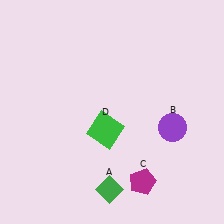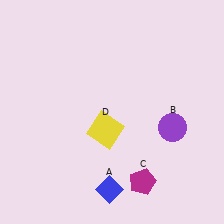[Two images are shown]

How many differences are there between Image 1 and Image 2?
There are 2 differences between the two images.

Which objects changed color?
A changed from green to blue. D changed from green to yellow.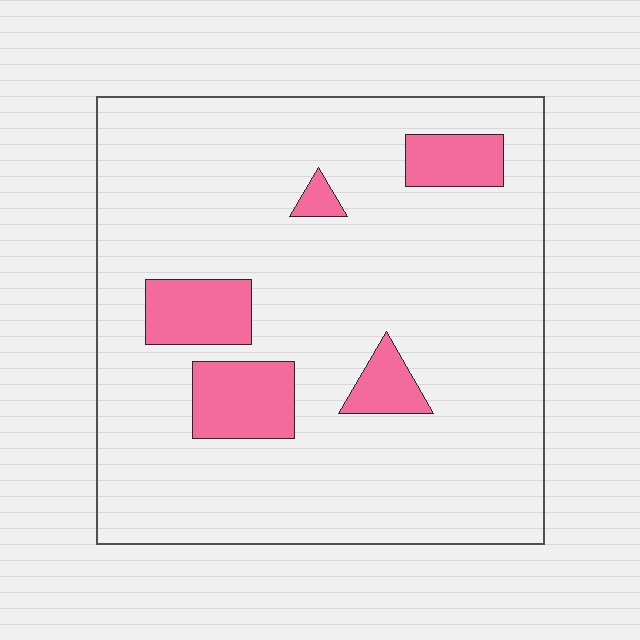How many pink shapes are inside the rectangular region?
5.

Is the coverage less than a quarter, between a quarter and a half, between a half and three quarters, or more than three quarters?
Less than a quarter.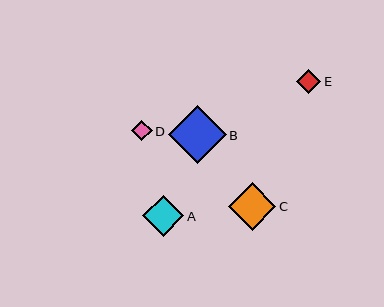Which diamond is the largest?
Diamond B is the largest with a size of approximately 58 pixels.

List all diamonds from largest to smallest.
From largest to smallest: B, C, A, E, D.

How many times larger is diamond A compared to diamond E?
Diamond A is approximately 1.7 times the size of diamond E.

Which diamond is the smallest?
Diamond D is the smallest with a size of approximately 20 pixels.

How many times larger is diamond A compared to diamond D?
Diamond A is approximately 2.0 times the size of diamond D.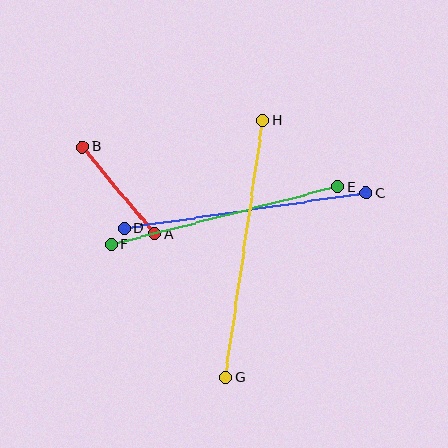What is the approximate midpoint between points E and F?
The midpoint is at approximately (225, 215) pixels.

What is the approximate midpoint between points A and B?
The midpoint is at approximately (119, 190) pixels.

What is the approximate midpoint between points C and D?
The midpoint is at approximately (245, 211) pixels.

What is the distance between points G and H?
The distance is approximately 259 pixels.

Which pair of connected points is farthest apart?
Points G and H are farthest apart.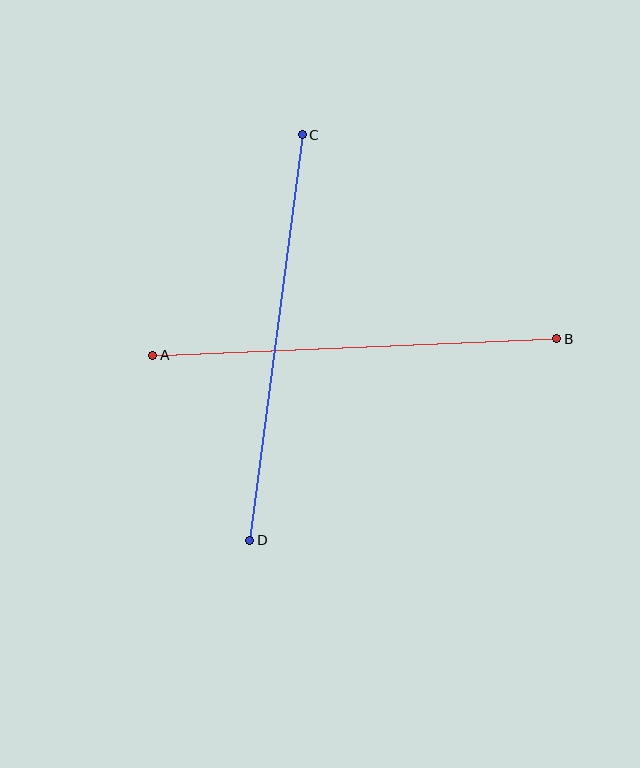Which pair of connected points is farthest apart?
Points C and D are farthest apart.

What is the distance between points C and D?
The distance is approximately 409 pixels.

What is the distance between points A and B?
The distance is approximately 404 pixels.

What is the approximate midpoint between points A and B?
The midpoint is at approximately (355, 347) pixels.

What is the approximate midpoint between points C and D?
The midpoint is at approximately (276, 337) pixels.